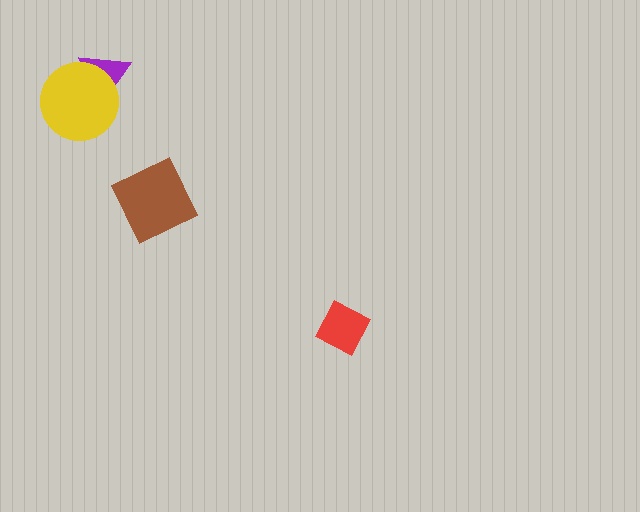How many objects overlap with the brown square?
0 objects overlap with the brown square.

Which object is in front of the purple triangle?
The yellow circle is in front of the purple triangle.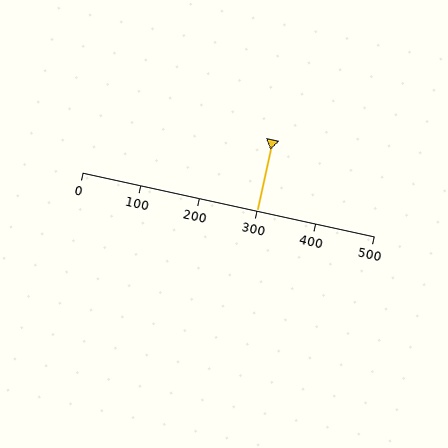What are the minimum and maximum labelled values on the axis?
The axis runs from 0 to 500.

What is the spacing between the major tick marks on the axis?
The major ticks are spaced 100 apart.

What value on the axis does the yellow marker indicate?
The marker indicates approximately 300.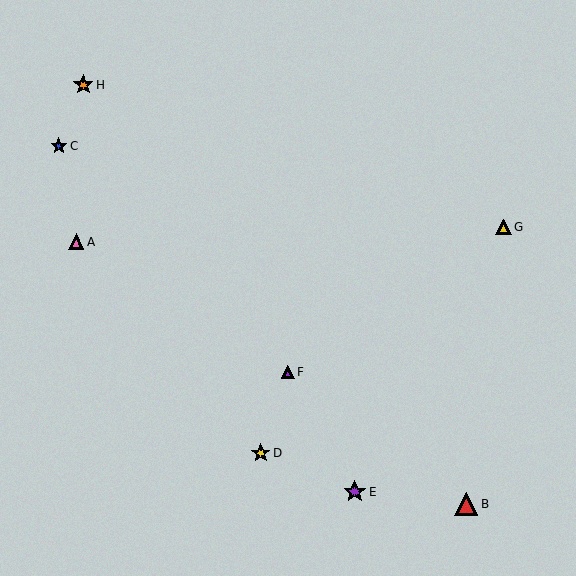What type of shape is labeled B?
Shape B is a red triangle.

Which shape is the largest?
The red triangle (labeled B) is the largest.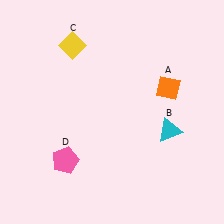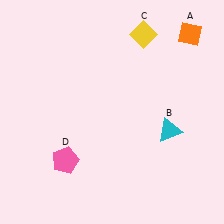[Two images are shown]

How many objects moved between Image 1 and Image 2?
2 objects moved between the two images.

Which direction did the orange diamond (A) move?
The orange diamond (A) moved up.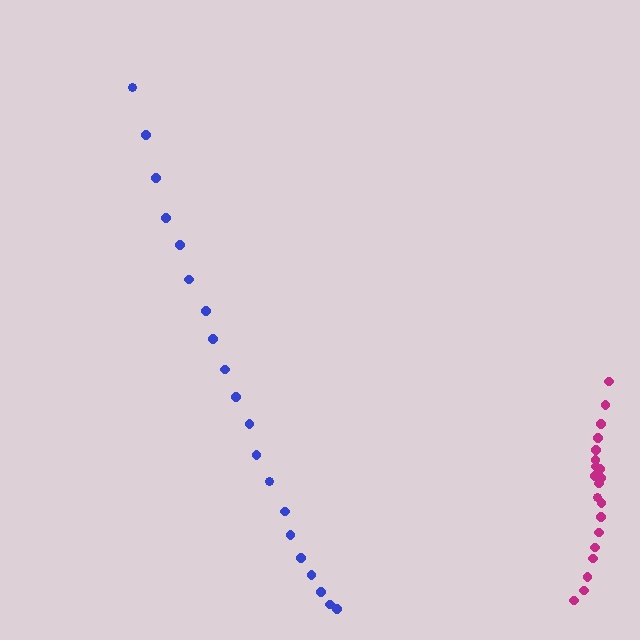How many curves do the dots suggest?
There are 2 distinct paths.